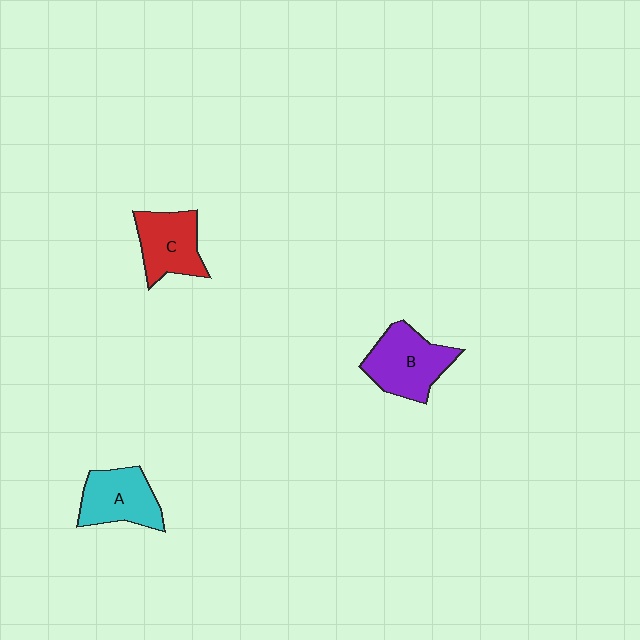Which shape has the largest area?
Shape B (purple).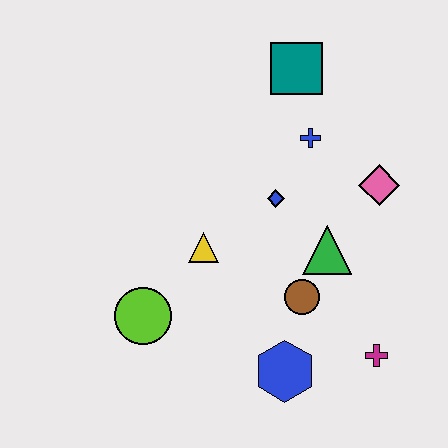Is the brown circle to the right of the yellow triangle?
Yes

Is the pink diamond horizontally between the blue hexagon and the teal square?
No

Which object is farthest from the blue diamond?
The magenta cross is farthest from the blue diamond.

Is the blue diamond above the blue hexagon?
Yes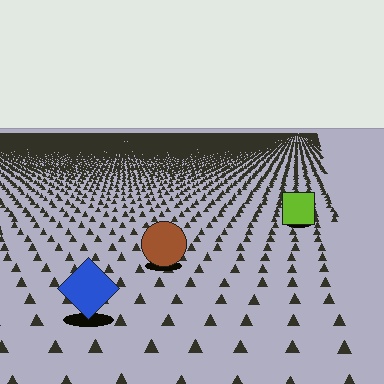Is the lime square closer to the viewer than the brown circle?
No. The brown circle is closer — you can tell from the texture gradient: the ground texture is coarser near it.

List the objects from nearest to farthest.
From nearest to farthest: the blue diamond, the brown circle, the lime square.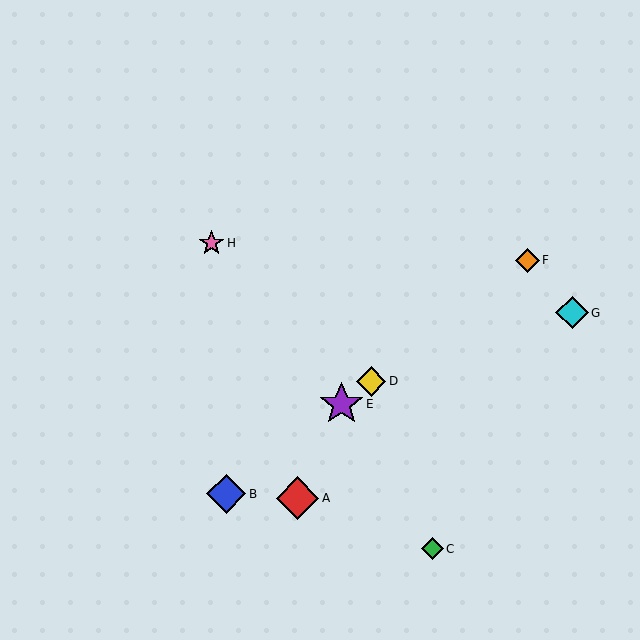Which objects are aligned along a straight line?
Objects B, D, E, F are aligned along a straight line.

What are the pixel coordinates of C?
Object C is at (432, 549).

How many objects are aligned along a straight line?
4 objects (B, D, E, F) are aligned along a straight line.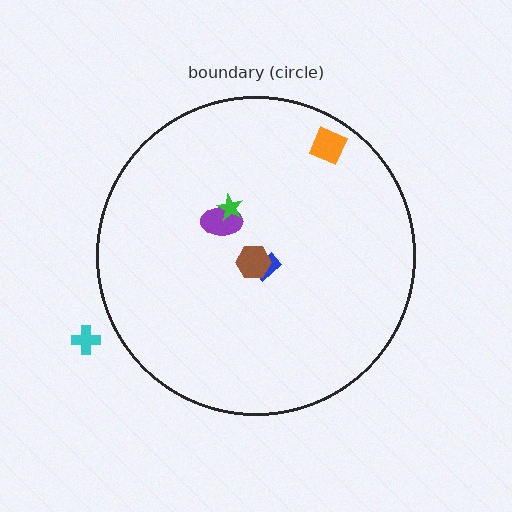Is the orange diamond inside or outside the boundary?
Inside.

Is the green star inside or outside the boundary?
Inside.